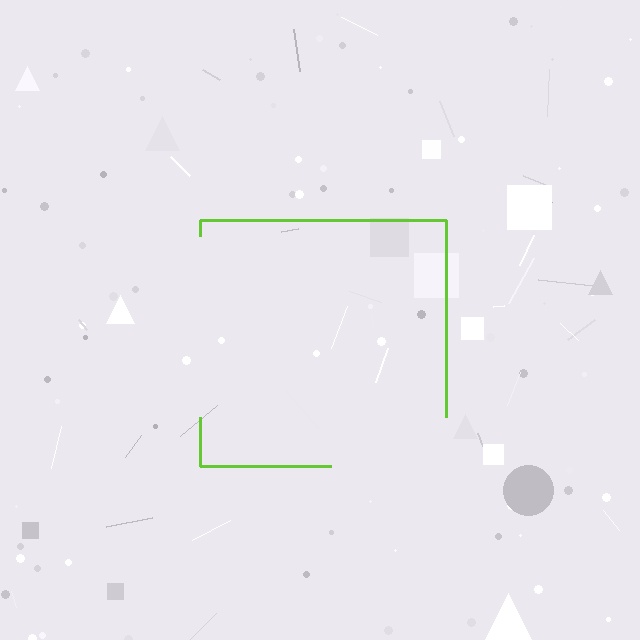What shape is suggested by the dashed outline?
The dashed outline suggests a square.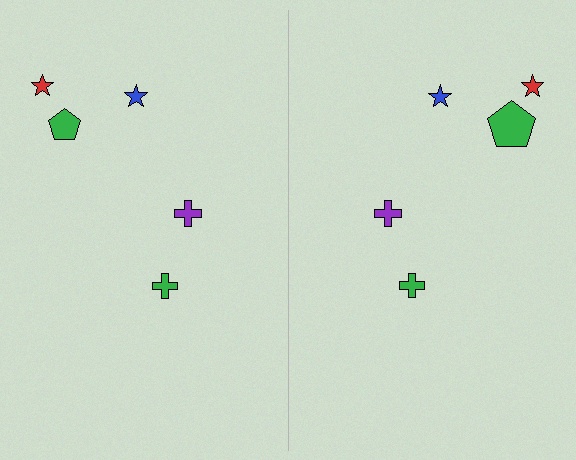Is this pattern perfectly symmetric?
No, the pattern is not perfectly symmetric. The green pentagon on the right side has a different size than its mirror counterpart.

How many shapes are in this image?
There are 10 shapes in this image.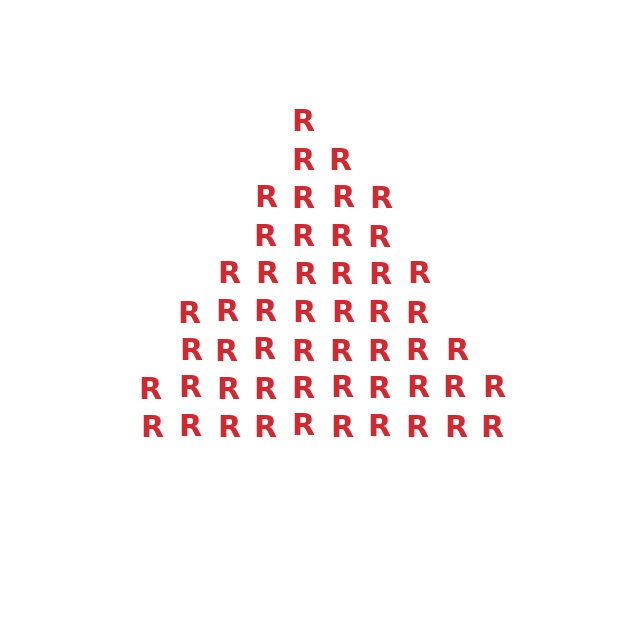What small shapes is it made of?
It is made of small letter R's.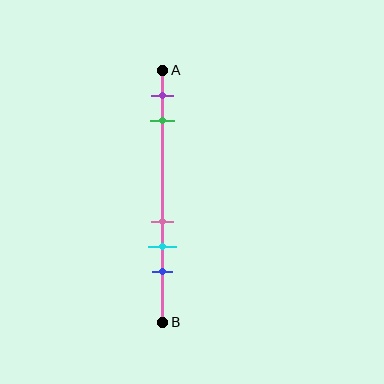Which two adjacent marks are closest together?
The pink and cyan marks are the closest adjacent pair.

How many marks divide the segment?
There are 5 marks dividing the segment.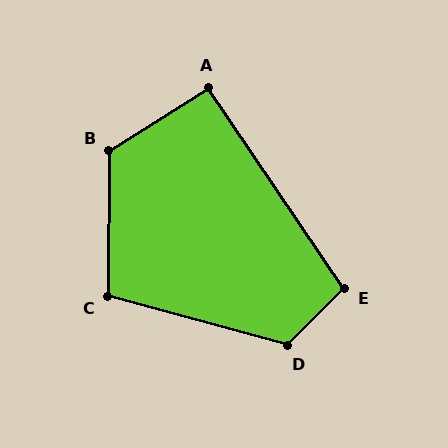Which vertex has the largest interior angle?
B, at approximately 122 degrees.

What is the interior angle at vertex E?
Approximately 101 degrees (obtuse).